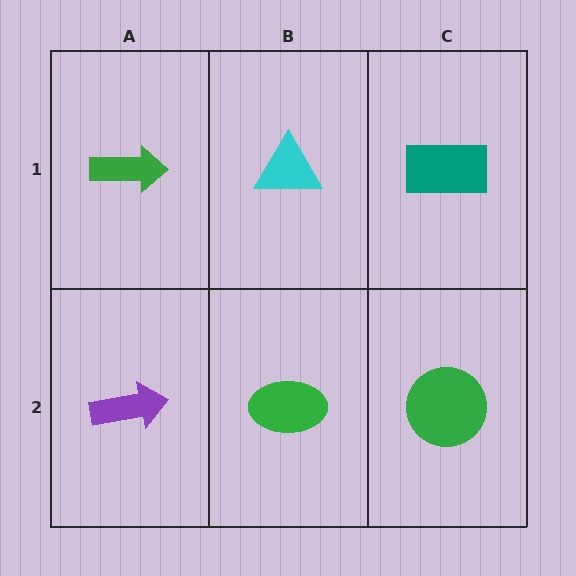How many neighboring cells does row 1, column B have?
3.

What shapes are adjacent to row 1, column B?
A green ellipse (row 2, column B), a green arrow (row 1, column A), a teal rectangle (row 1, column C).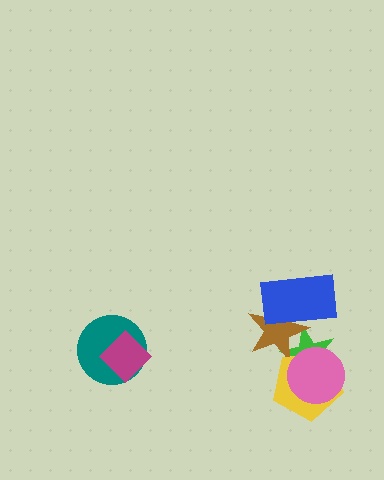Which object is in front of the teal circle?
The magenta diamond is in front of the teal circle.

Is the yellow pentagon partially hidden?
Yes, it is partially covered by another shape.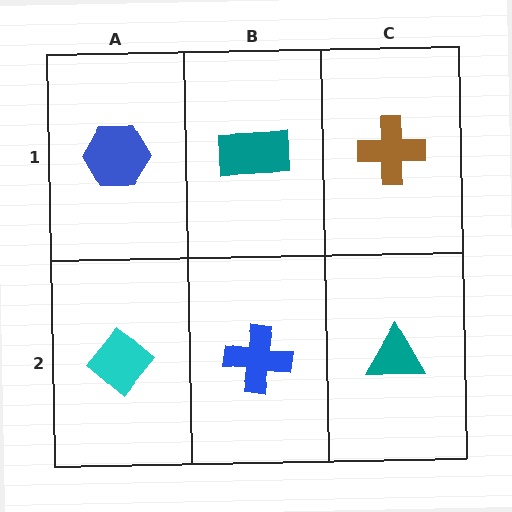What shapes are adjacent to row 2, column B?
A teal rectangle (row 1, column B), a cyan diamond (row 2, column A), a teal triangle (row 2, column C).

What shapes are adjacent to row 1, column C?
A teal triangle (row 2, column C), a teal rectangle (row 1, column B).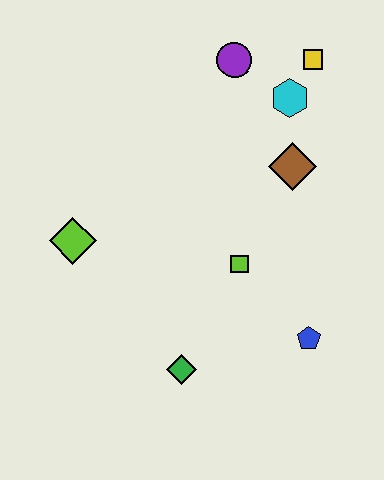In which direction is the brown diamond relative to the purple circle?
The brown diamond is below the purple circle.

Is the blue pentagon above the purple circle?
No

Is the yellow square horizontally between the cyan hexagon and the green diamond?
No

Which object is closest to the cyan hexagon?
The yellow square is closest to the cyan hexagon.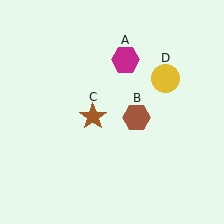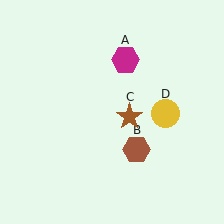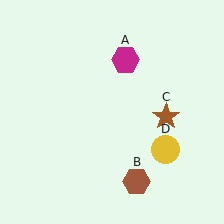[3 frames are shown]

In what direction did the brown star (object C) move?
The brown star (object C) moved right.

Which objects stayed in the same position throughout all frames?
Magenta hexagon (object A) remained stationary.